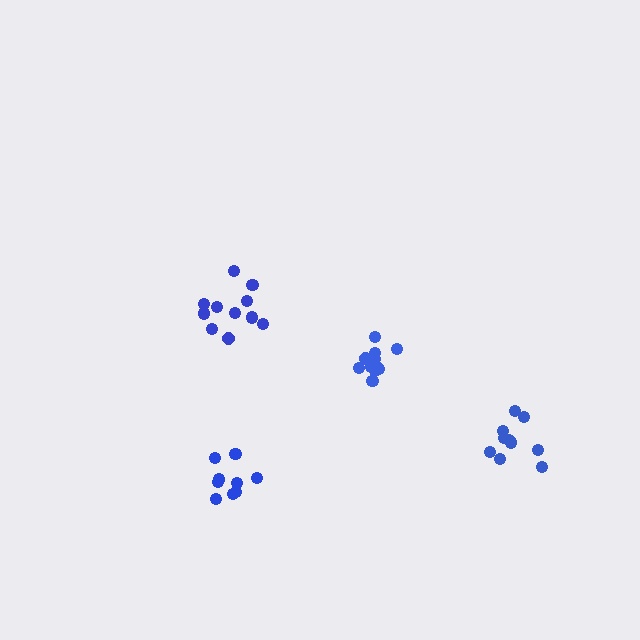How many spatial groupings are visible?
There are 4 spatial groupings.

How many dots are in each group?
Group 1: 12 dots, Group 2: 9 dots, Group 3: 11 dots, Group 4: 11 dots (43 total).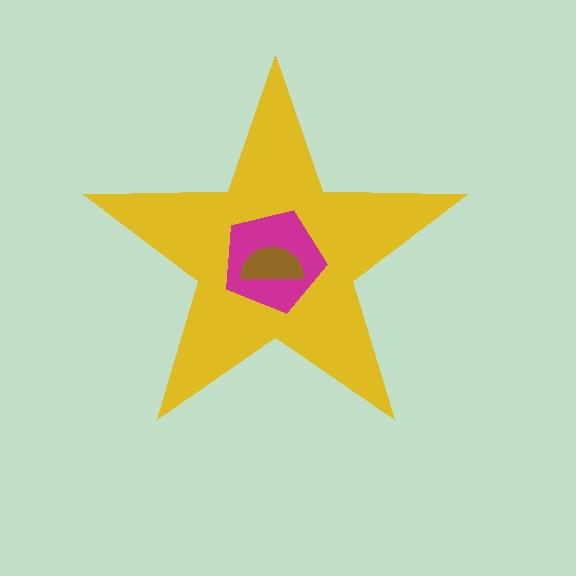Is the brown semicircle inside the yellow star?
Yes.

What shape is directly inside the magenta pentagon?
The brown semicircle.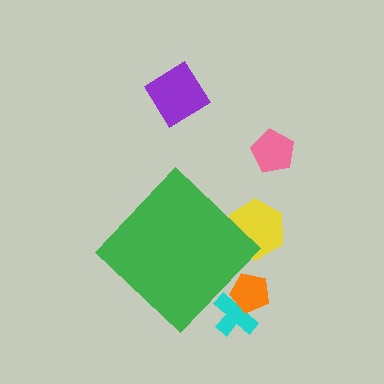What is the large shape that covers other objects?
A green diamond.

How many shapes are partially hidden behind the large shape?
3 shapes are partially hidden.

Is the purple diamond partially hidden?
No, the purple diamond is fully visible.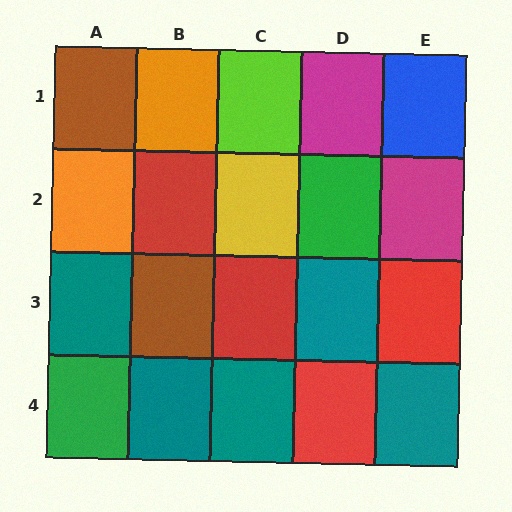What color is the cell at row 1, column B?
Orange.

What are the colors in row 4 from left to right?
Green, teal, teal, red, teal.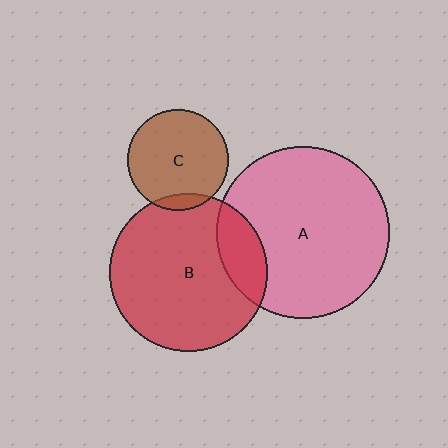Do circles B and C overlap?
Yes.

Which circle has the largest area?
Circle A (pink).